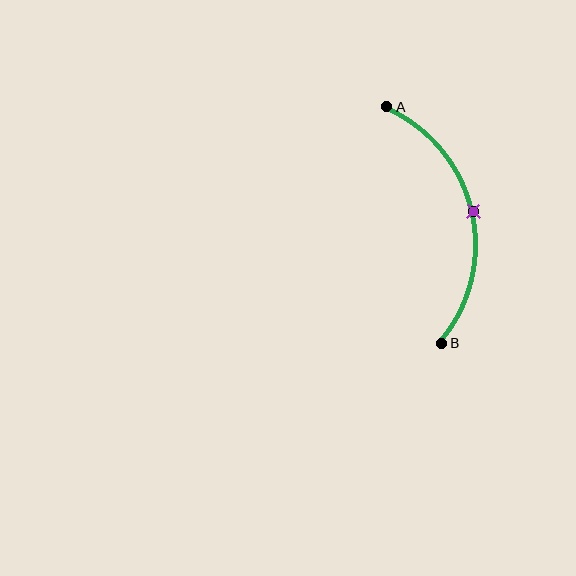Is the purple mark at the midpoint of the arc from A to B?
Yes. The purple mark lies on the arc at equal arc-length from both A and B — it is the arc midpoint.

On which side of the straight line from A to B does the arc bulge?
The arc bulges to the right of the straight line connecting A and B.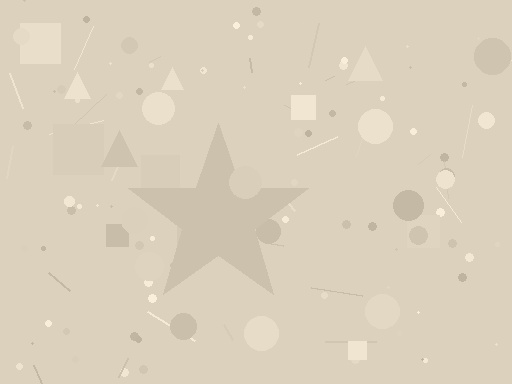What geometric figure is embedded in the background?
A star is embedded in the background.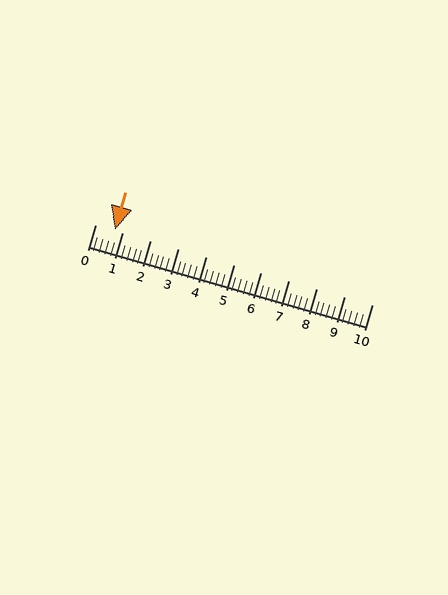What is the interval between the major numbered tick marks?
The major tick marks are spaced 1 units apart.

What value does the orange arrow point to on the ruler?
The orange arrow points to approximately 0.7.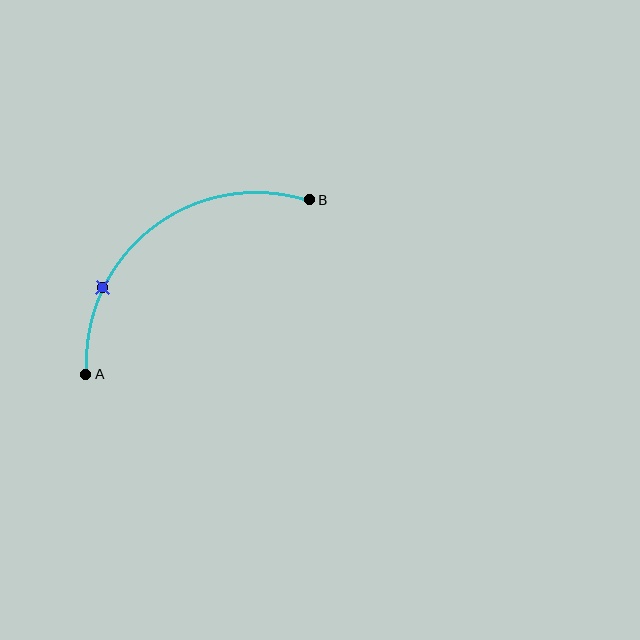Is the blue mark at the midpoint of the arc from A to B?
No. The blue mark lies on the arc but is closer to endpoint A. The arc midpoint would be at the point on the curve equidistant along the arc from both A and B.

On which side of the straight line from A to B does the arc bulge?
The arc bulges above and to the left of the straight line connecting A and B.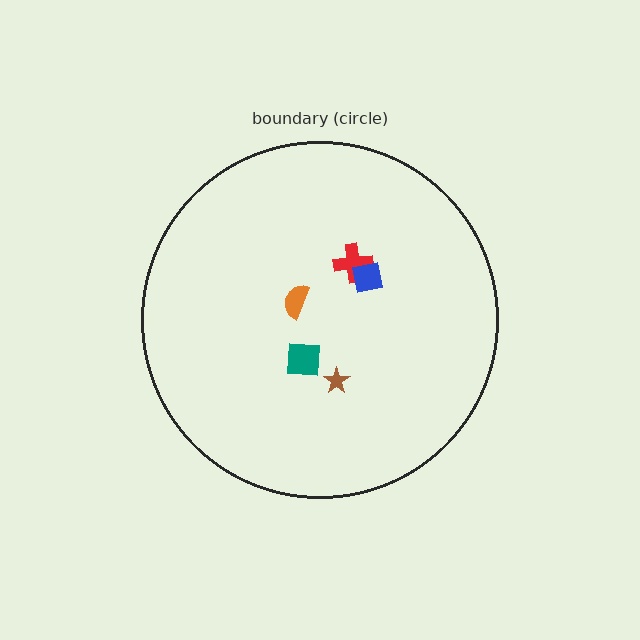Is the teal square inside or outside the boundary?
Inside.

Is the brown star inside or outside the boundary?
Inside.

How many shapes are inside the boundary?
5 inside, 0 outside.